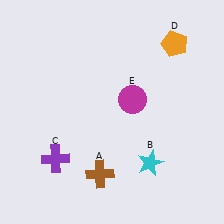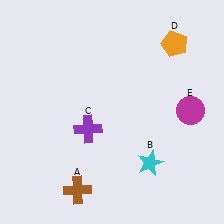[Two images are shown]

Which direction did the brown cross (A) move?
The brown cross (A) moved left.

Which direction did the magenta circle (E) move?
The magenta circle (E) moved right.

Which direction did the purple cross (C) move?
The purple cross (C) moved right.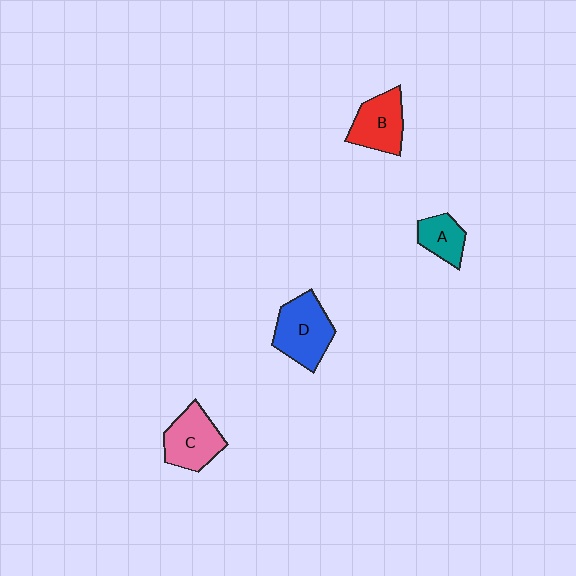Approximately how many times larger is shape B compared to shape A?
Approximately 1.5 times.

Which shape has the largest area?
Shape D (blue).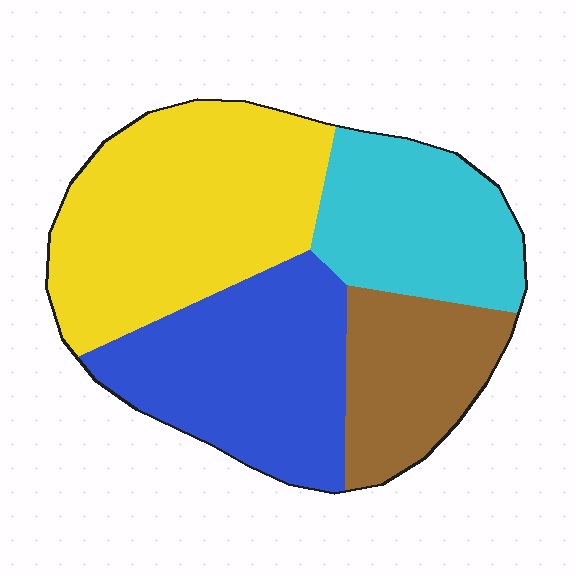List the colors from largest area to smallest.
From largest to smallest: yellow, blue, cyan, brown.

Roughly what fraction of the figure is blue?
Blue takes up about one quarter (1/4) of the figure.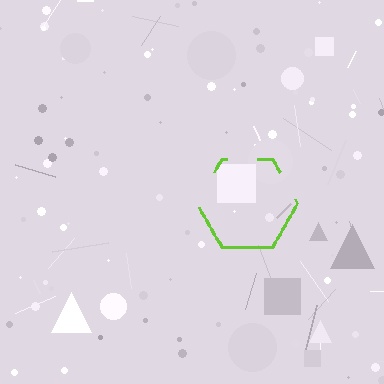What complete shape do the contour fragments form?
The contour fragments form a hexagon.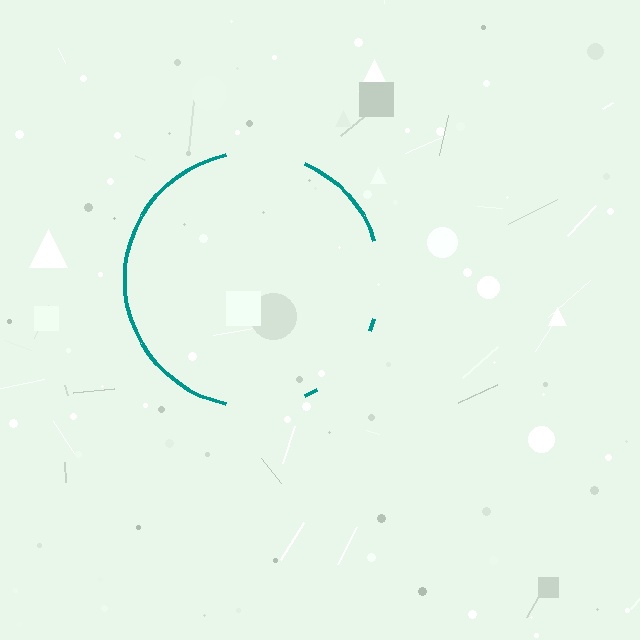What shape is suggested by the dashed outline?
The dashed outline suggests a circle.